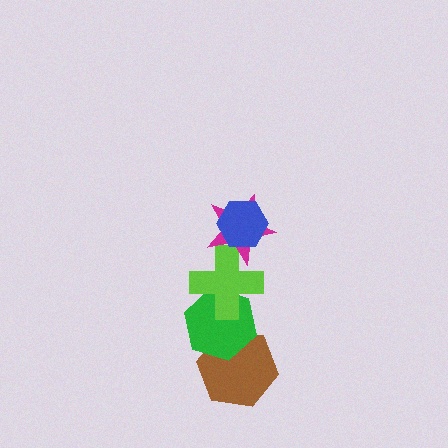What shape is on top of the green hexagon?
The lime cross is on top of the green hexagon.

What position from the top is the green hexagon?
The green hexagon is 4th from the top.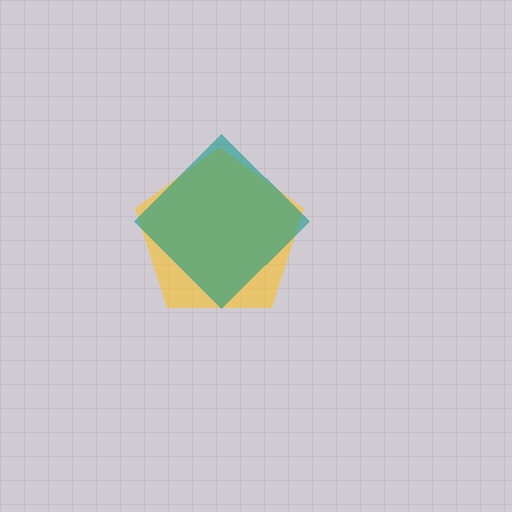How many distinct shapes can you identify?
There are 2 distinct shapes: a yellow pentagon, a teal diamond.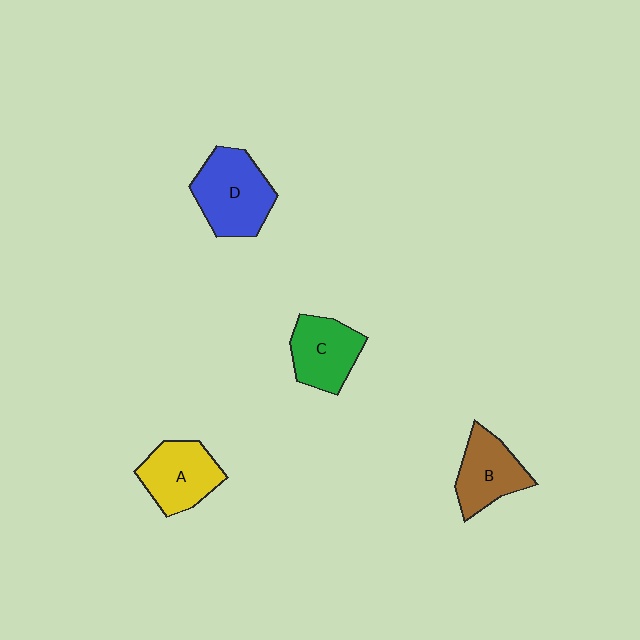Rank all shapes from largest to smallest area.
From largest to smallest: D (blue), A (yellow), C (green), B (brown).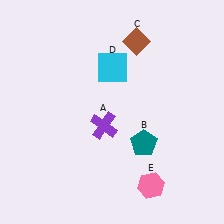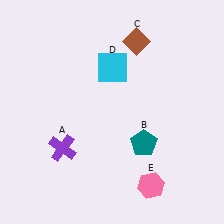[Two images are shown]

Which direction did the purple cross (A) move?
The purple cross (A) moved left.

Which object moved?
The purple cross (A) moved left.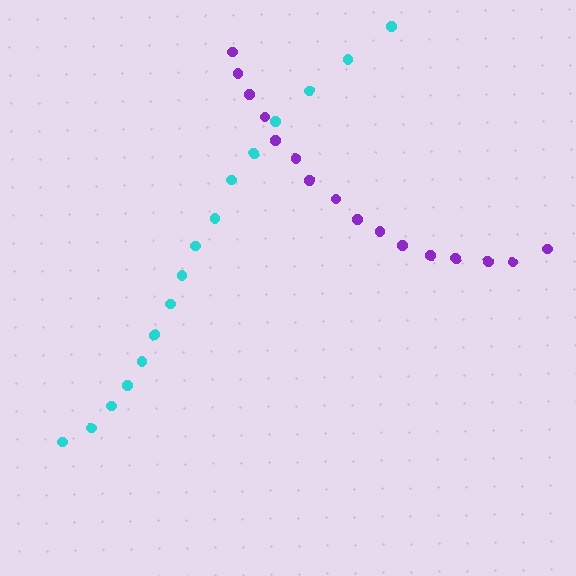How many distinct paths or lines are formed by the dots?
There are 2 distinct paths.